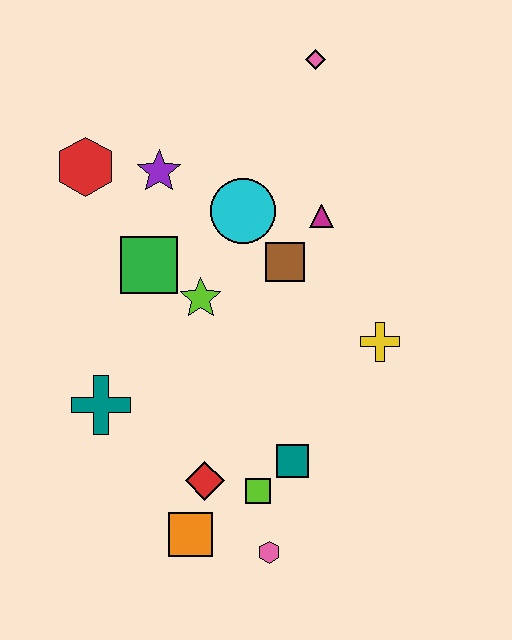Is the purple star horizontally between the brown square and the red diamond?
No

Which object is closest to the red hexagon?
The purple star is closest to the red hexagon.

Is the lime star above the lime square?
Yes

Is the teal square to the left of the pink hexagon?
No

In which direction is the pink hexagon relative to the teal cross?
The pink hexagon is to the right of the teal cross.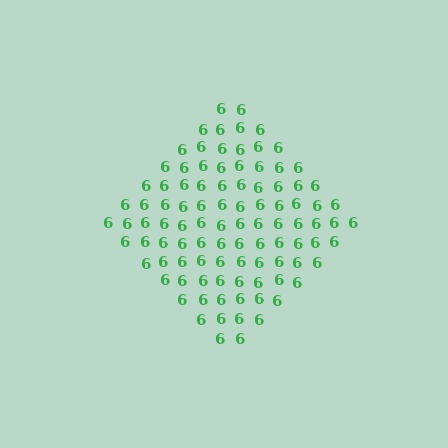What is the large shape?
The large shape is a diamond.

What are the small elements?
The small elements are digit 6's.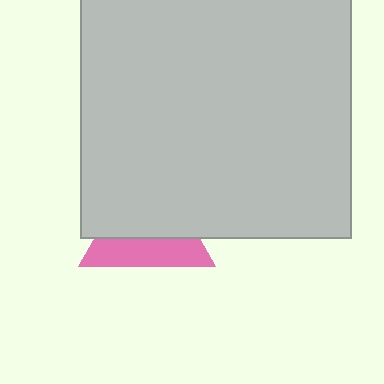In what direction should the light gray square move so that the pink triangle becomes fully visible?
The light gray square should move up. That is the shortest direction to clear the overlap and leave the pink triangle fully visible.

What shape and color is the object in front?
The object in front is a light gray square.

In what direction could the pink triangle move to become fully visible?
The pink triangle could move down. That would shift it out from behind the light gray square entirely.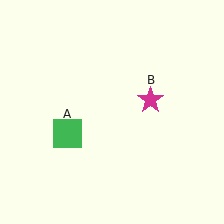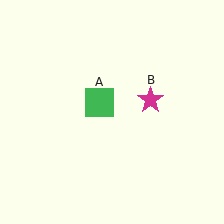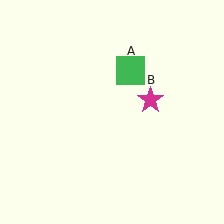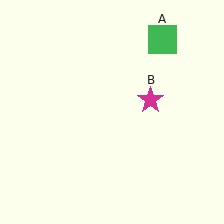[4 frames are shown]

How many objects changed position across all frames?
1 object changed position: green square (object A).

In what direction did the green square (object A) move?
The green square (object A) moved up and to the right.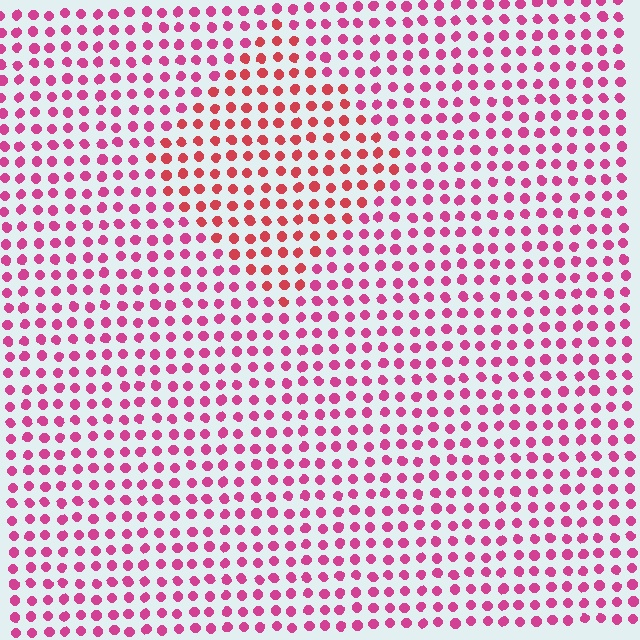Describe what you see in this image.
The image is filled with small magenta elements in a uniform arrangement. A diamond-shaped region is visible where the elements are tinted to a slightly different hue, forming a subtle color boundary.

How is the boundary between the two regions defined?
The boundary is defined purely by a slight shift in hue (about 28 degrees). Spacing, size, and orientation are identical on both sides.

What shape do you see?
I see a diamond.